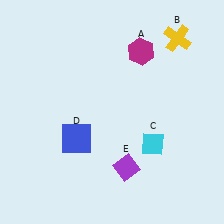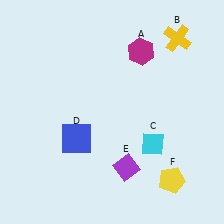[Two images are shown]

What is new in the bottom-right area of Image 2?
A yellow pentagon (F) was added in the bottom-right area of Image 2.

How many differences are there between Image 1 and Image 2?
There is 1 difference between the two images.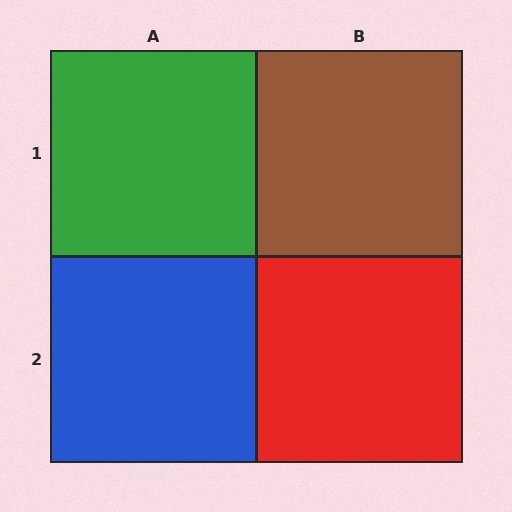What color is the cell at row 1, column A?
Green.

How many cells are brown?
1 cell is brown.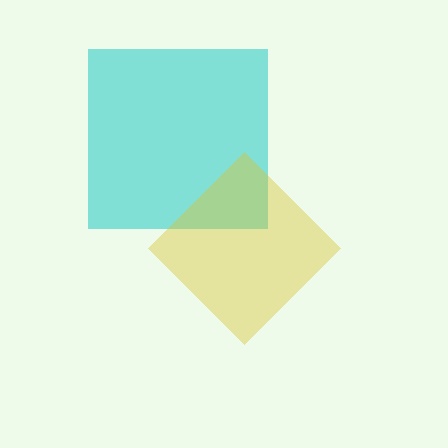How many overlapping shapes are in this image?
There are 2 overlapping shapes in the image.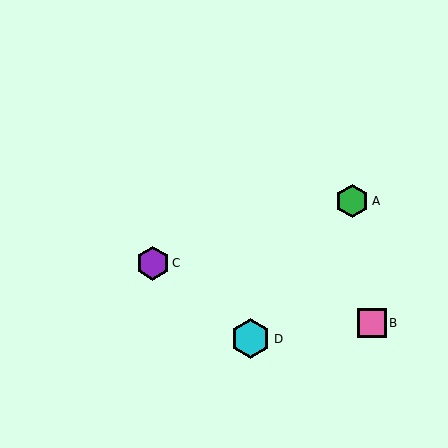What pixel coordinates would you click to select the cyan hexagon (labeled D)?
Click at (251, 339) to select the cyan hexagon D.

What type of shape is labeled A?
Shape A is a green hexagon.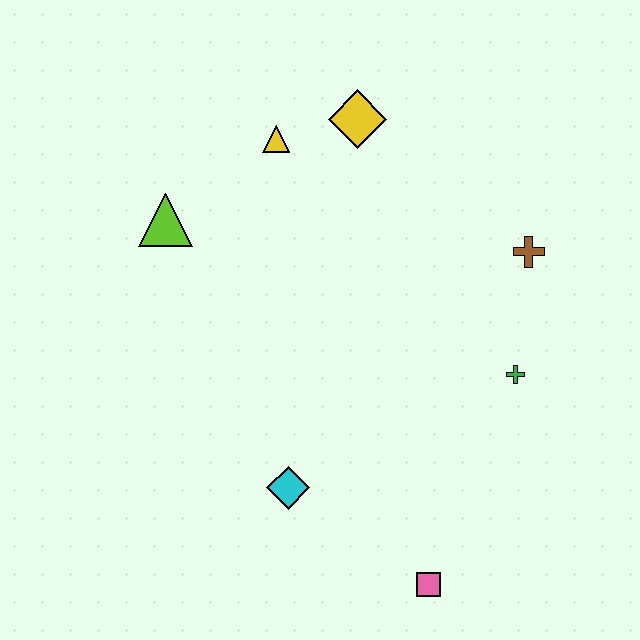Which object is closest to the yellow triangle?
The yellow diamond is closest to the yellow triangle.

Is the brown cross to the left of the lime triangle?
No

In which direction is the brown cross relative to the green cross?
The brown cross is above the green cross.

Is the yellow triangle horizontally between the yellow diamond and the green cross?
No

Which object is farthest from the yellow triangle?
The pink square is farthest from the yellow triangle.